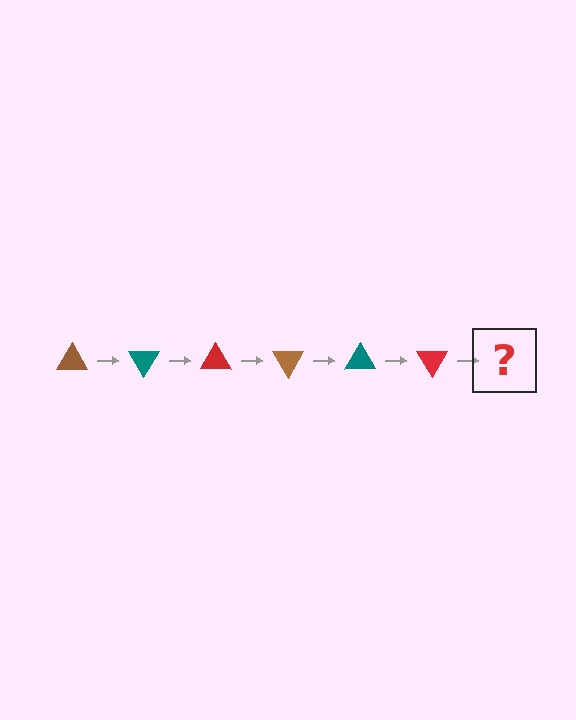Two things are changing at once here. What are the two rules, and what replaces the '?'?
The two rules are that it rotates 60 degrees each step and the color cycles through brown, teal, and red. The '?' should be a brown triangle, rotated 360 degrees from the start.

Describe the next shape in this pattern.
It should be a brown triangle, rotated 360 degrees from the start.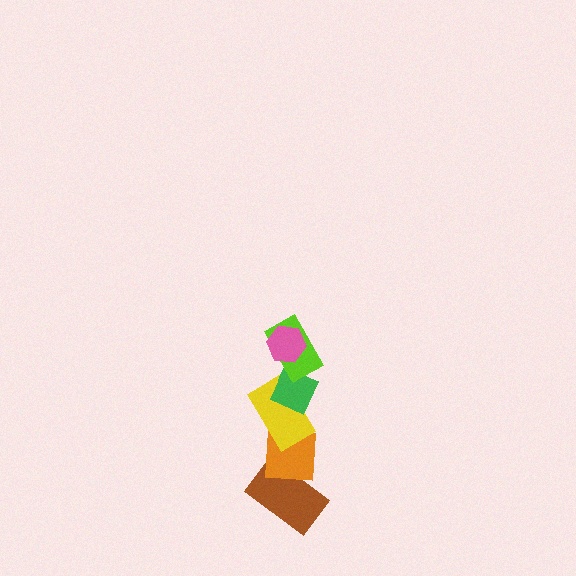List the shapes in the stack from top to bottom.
From top to bottom: the pink hexagon, the lime rectangle, the green diamond, the yellow rectangle, the orange square, the brown rectangle.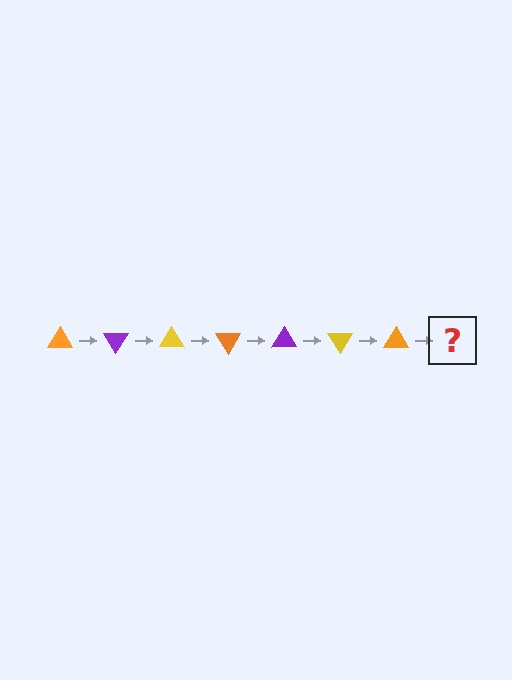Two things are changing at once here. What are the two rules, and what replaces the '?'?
The two rules are that it rotates 60 degrees each step and the color cycles through orange, purple, and yellow. The '?' should be a purple triangle, rotated 420 degrees from the start.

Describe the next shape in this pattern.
It should be a purple triangle, rotated 420 degrees from the start.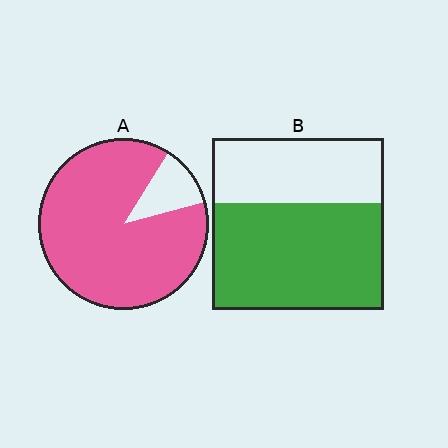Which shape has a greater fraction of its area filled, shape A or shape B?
Shape A.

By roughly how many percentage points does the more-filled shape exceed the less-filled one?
By roughly 25 percentage points (A over B).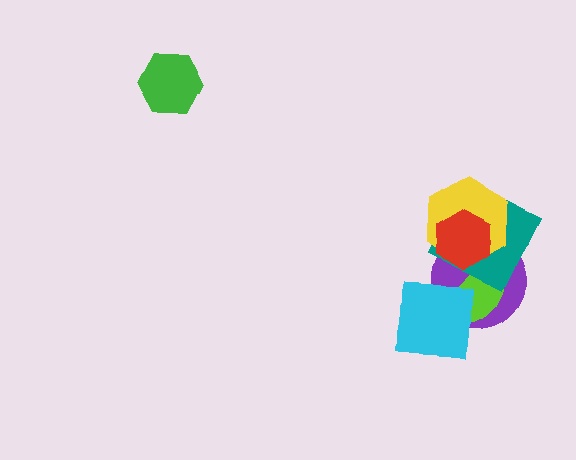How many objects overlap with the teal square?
4 objects overlap with the teal square.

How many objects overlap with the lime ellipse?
3 objects overlap with the lime ellipse.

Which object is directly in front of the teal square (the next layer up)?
The yellow hexagon is directly in front of the teal square.